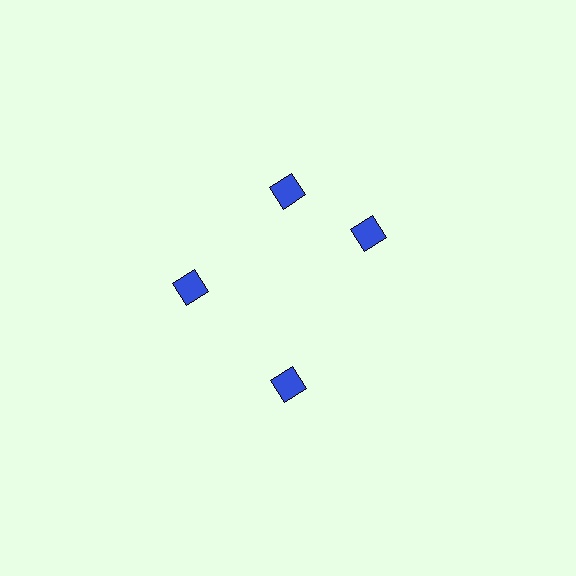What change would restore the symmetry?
The symmetry would be restored by rotating it back into even spacing with its neighbors so that all 4 diamonds sit at equal angles and equal distance from the center.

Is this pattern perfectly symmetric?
No. The 4 blue diamonds are arranged in a ring, but one element near the 3 o'clock position is rotated out of alignment along the ring, breaking the 4-fold rotational symmetry.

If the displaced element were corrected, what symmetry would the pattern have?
It would have 4-fold rotational symmetry — the pattern would map onto itself every 90 degrees.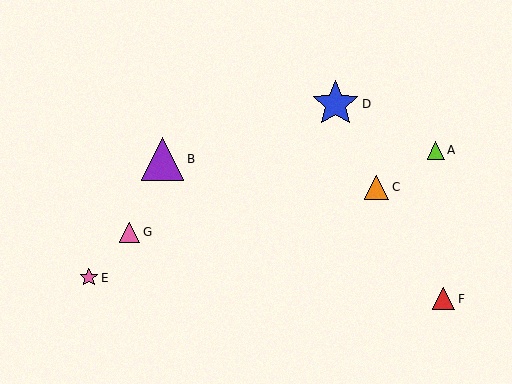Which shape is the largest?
The blue star (labeled D) is the largest.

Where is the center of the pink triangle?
The center of the pink triangle is at (130, 232).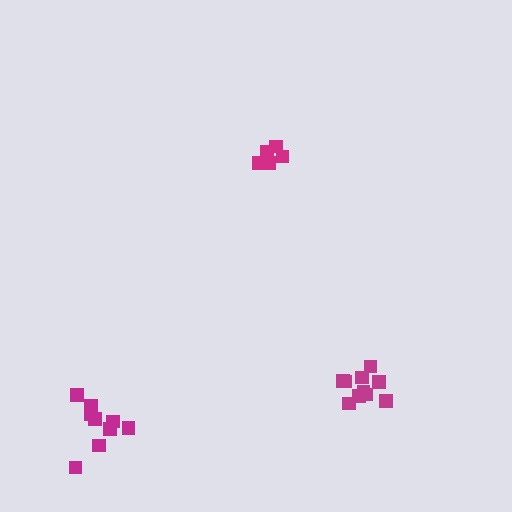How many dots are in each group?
Group 1: 5 dots, Group 2: 10 dots, Group 3: 9 dots (24 total).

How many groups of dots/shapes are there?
There are 3 groups.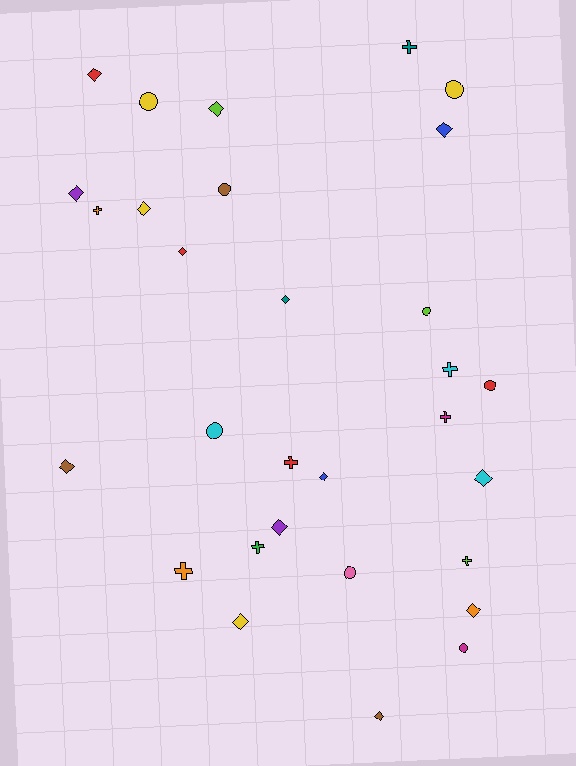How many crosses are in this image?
There are 8 crosses.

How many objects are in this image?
There are 30 objects.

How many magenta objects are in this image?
There are 2 magenta objects.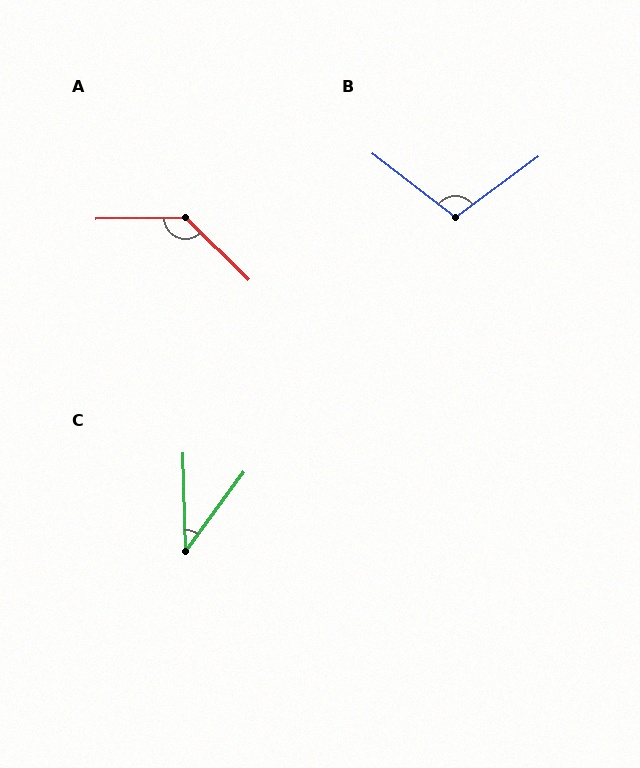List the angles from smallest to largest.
C (38°), B (106°), A (135°).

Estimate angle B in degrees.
Approximately 106 degrees.